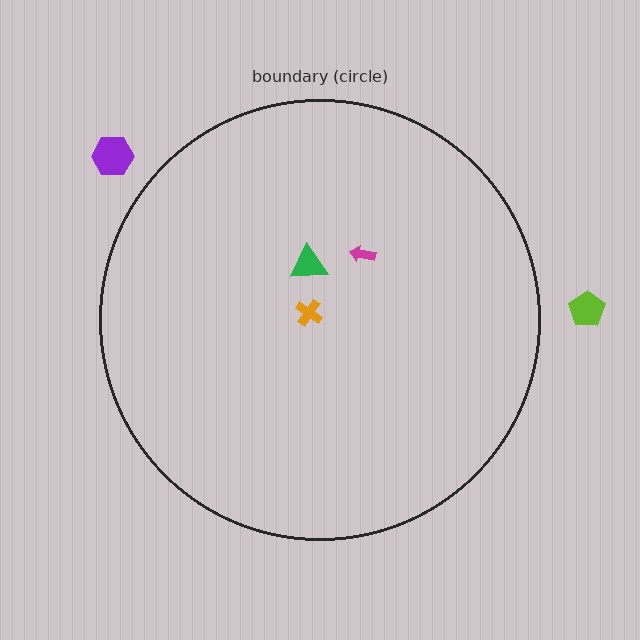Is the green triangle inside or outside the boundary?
Inside.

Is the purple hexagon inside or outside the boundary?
Outside.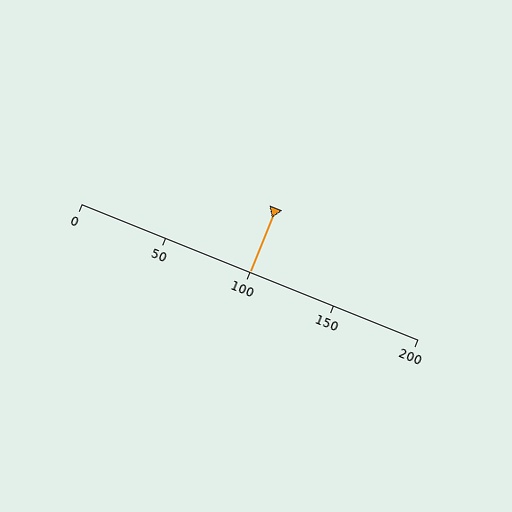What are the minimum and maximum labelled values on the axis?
The axis runs from 0 to 200.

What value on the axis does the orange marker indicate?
The marker indicates approximately 100.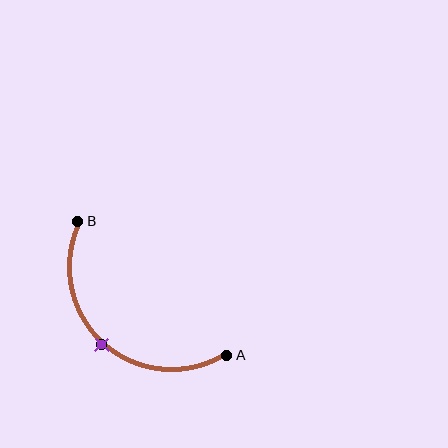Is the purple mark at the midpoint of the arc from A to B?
Yes. The purple mark lies on the arc at equal arc-length from both A and B — it is the arc midpoint.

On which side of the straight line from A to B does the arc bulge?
The arc bulges below and to the left of the straight line connecting A and B.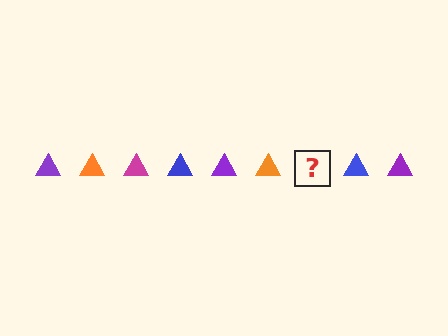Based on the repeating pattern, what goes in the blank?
The blank should be a magenta triangle.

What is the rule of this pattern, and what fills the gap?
The rule is that the pattern cycles through purple, orange, magenta, blue triangles. The gap should be filled with a magenta triangle.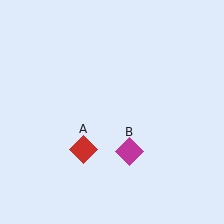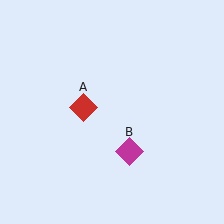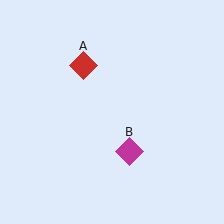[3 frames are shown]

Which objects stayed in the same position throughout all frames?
Magenta diamond (object B) remained stationary.